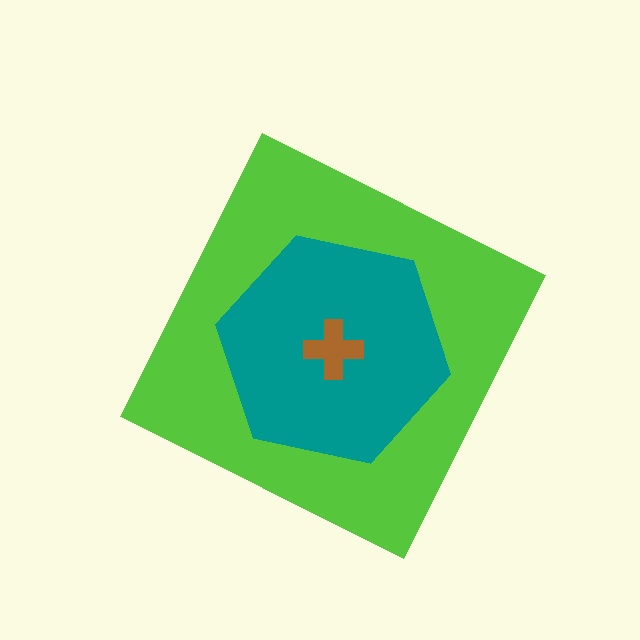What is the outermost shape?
The lime diamond.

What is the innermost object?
The brown cross.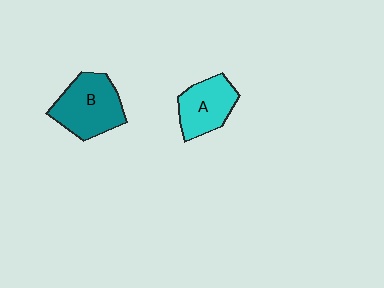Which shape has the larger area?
Shape B (teal).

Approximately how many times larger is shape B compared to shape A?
Approximately 1.3 times.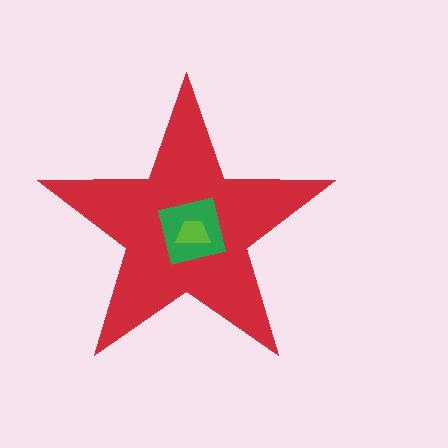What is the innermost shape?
The lime trapezoid.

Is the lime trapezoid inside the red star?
Yes.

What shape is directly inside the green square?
The lime trapezoid.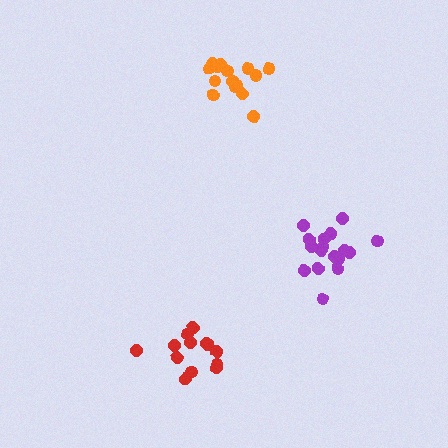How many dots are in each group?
Group 1: 13 dots, Group 2: 15 dots, Group 3: 17 dots (45 total).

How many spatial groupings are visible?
There are 3 spatial groupings.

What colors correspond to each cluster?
The clusters are colored: red, orange, purple.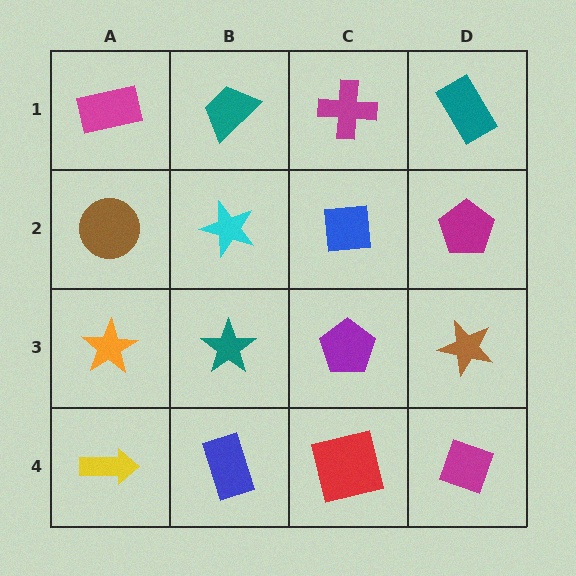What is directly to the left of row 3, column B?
An orange star.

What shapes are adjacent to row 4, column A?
An orange star (row 3, column A), a blue rectangle (row 4, column B).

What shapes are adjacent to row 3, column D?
A magenta pentagon (row 2, column D), a magenta diamond (row 4, column D), a purple pentagon (row 3, column C).